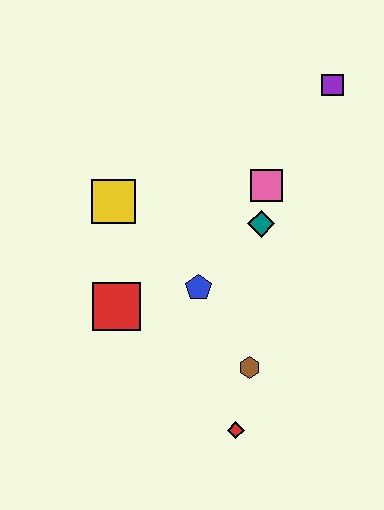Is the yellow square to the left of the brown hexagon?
Yes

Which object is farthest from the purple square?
The red diamond is farthest from the purple square.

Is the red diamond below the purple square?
Yes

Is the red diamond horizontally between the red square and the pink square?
Yes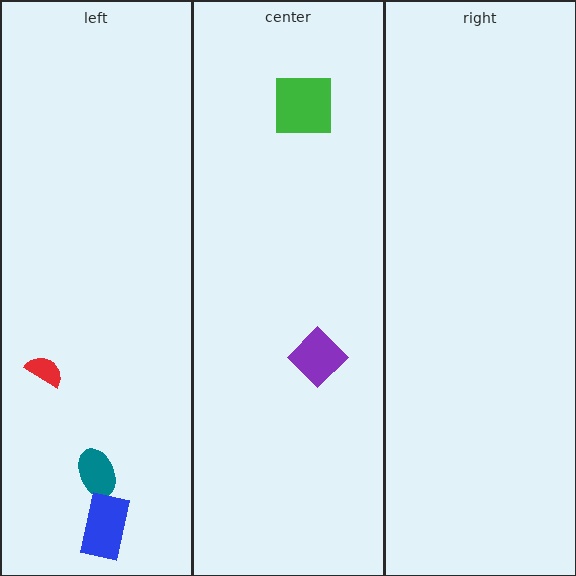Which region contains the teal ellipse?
The left region.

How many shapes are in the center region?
2.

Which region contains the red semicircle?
The left region.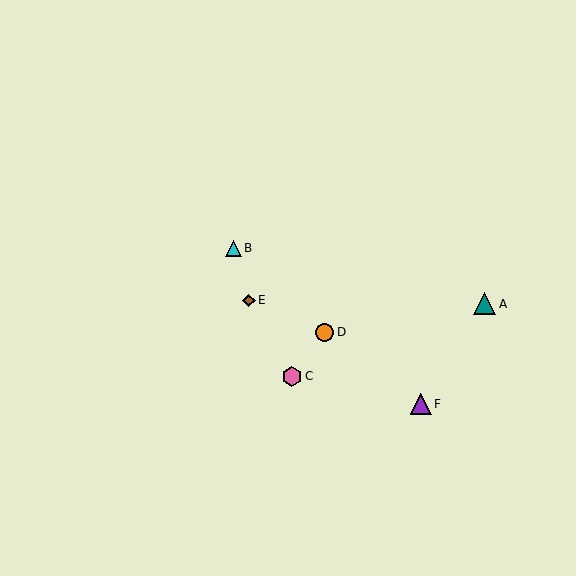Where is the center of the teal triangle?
The center of the teal triangle is at (484, 304).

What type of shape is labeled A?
Shape A is a teal triangle.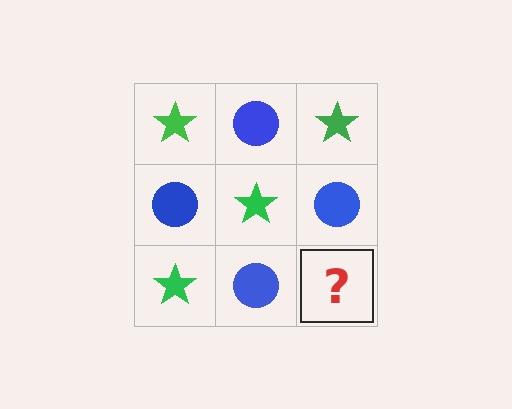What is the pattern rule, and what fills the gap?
The rule is that it alternates green star and blue circle in a checkerboard pattern. The gap should be filled with a green star.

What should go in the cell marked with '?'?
The missing cell should contain a green star.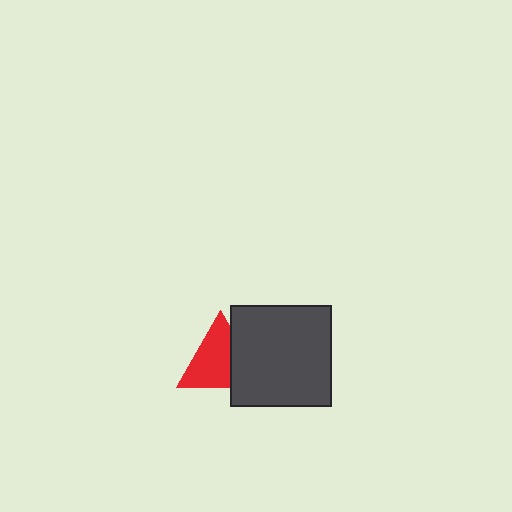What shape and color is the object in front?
The object in front is a dark gray square.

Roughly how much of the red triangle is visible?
Most of it is visible (roughly 67%).